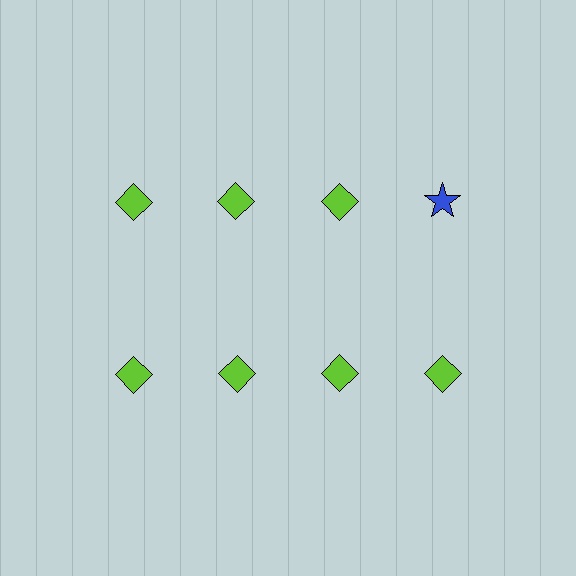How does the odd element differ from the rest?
It differs in both color (blue instead of lime) and shape (star instead of diamond).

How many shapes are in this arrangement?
There are 8 shapes arranged in a grid pattern.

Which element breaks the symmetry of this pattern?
The blue star in the top row, second from right column breaks the symmetry. All other shapes are lime diamonds.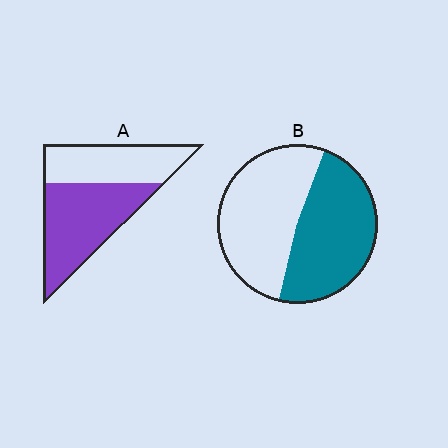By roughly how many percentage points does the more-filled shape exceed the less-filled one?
By roughly 10 percentage points (A over B).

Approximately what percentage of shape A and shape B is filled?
A is approximately 55% and B is approximately 50%.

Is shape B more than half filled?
Roughly half.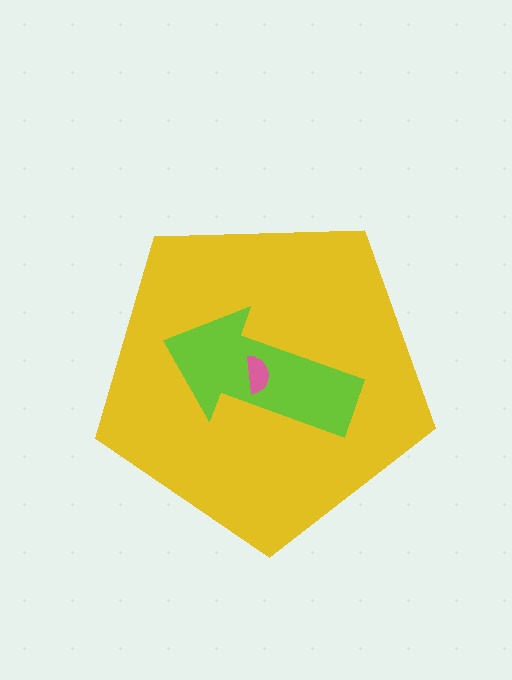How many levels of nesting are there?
3.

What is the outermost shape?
The yellow pentagon.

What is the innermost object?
The pink semicircle.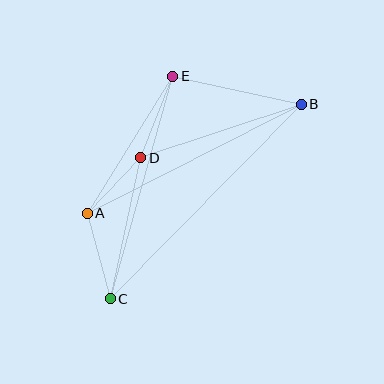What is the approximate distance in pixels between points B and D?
The distance between B and D is approximately 169 pixels.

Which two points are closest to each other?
Points A and D are closest to each other.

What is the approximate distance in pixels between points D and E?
The distance between D and E is approximately 87 pixels.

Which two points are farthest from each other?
Points B and C are farthest from each other.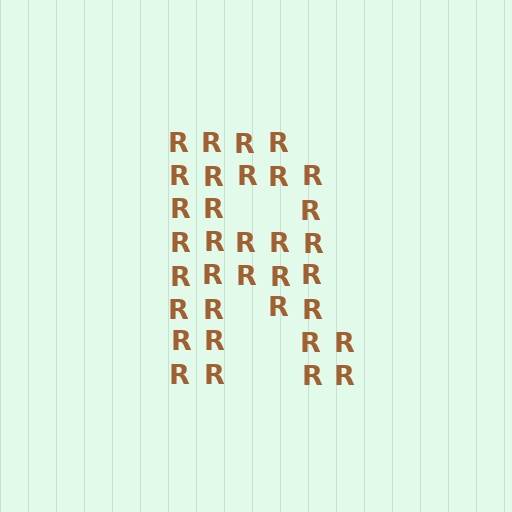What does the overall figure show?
The overall figure shows the letter R.